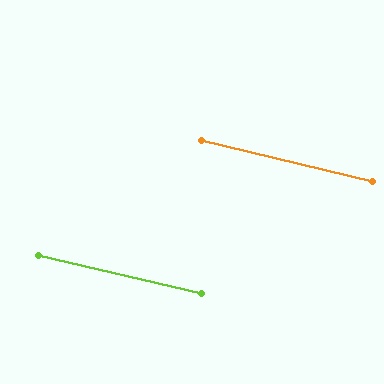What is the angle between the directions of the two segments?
Approximately 1 degree.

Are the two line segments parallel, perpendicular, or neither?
Parallel — their directions differ by only 0.7°.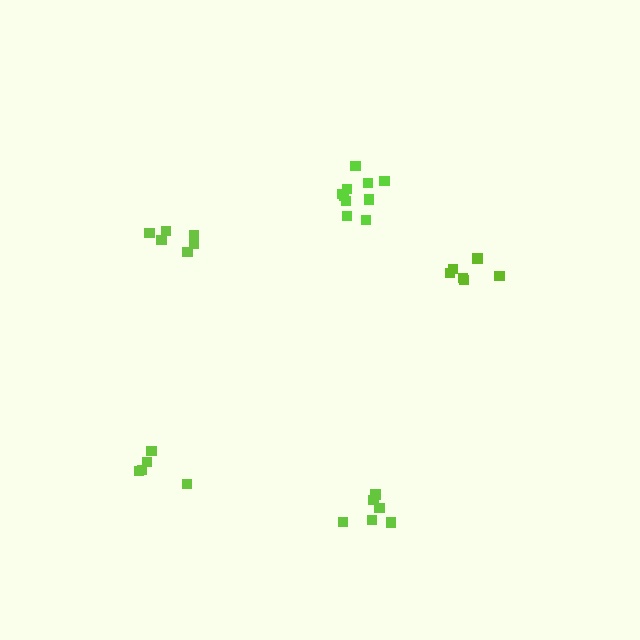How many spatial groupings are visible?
There are 5 spatial groupings.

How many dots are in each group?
Group 1: 10 dots, Group 2: 6 dots, Group 3: 6 dots, Group 4: 5 dots, Group 5: 6 dots (33 total).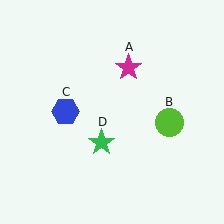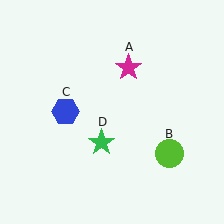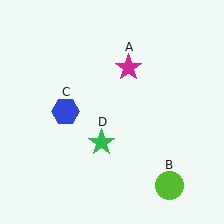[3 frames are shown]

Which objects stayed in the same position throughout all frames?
Magenta star (object A) and blue hexagon (object C) and green star (object D) remained stationary.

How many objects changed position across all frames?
1 object changed position: lime circle (object B).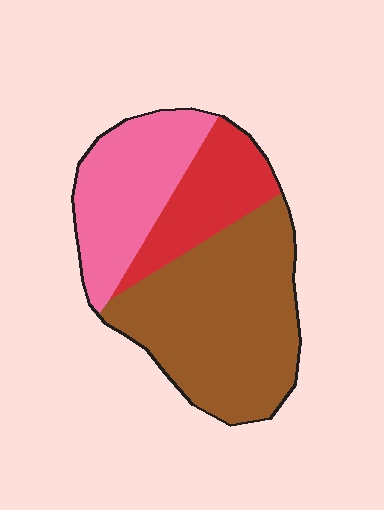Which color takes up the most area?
Brown, at roughly 50%.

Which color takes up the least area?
Red, at roughly 20%.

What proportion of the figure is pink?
Pink covers 29% of the figure.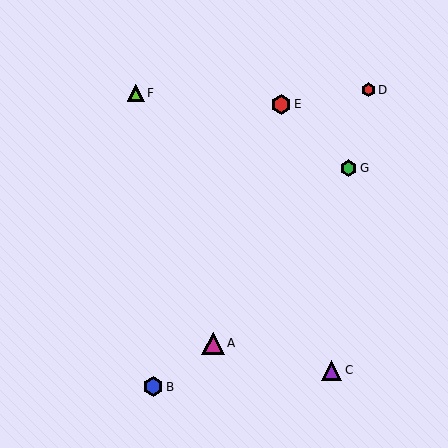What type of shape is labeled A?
Shape A is a magenta triangle.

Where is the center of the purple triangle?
The center of the purple triangle is at (332, 370).